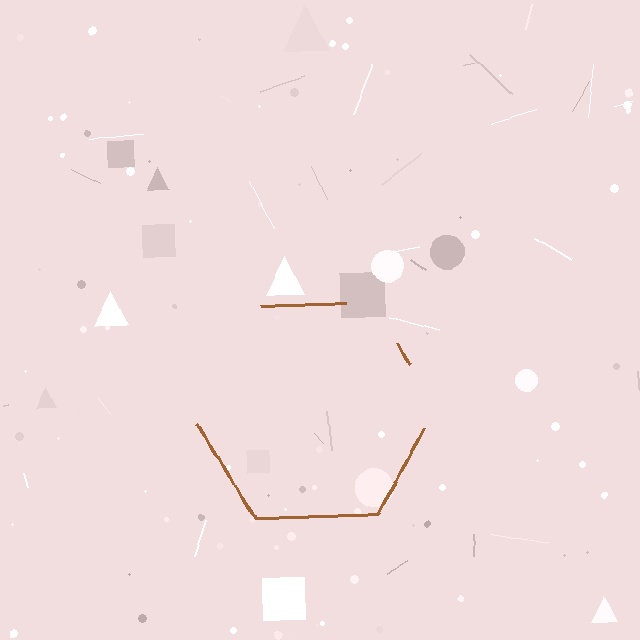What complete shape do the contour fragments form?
The contour fragments form a hexagon.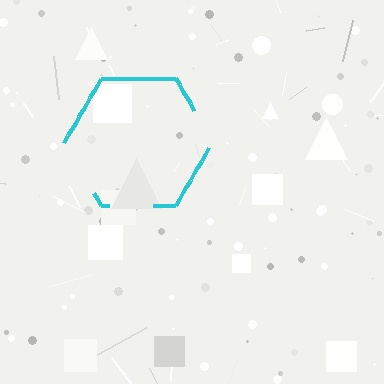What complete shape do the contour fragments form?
The contour fragments form a hexagon.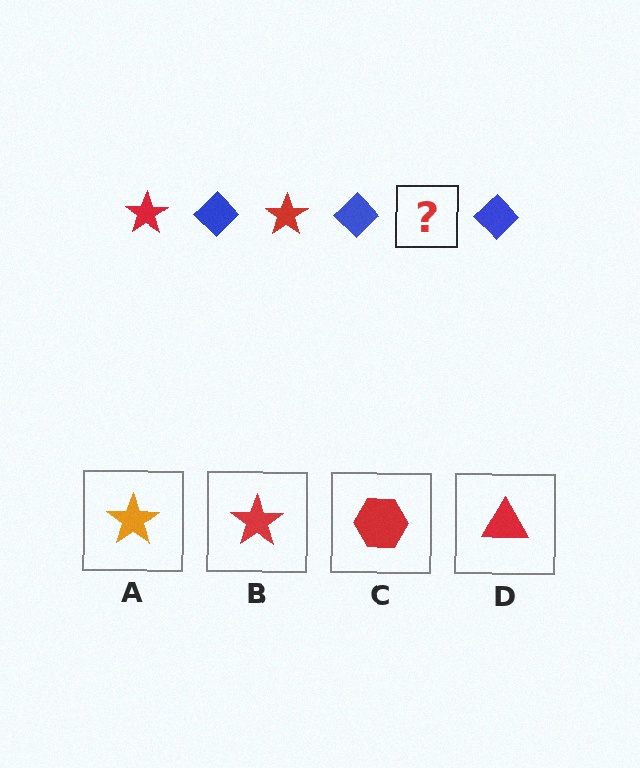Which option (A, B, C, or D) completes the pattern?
B.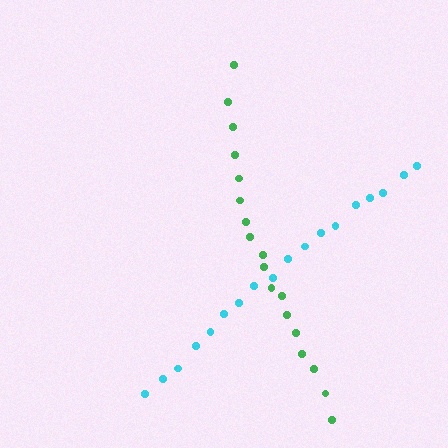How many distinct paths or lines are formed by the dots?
There are 2 distinct paths.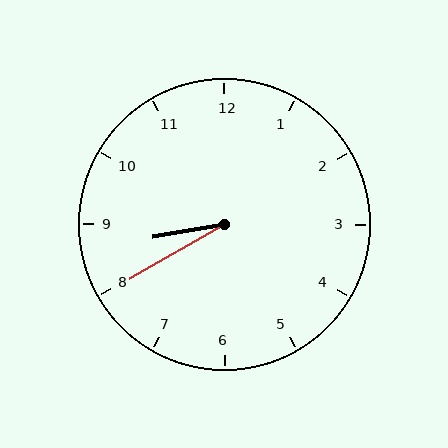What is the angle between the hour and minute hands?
Approximately 20 degrees.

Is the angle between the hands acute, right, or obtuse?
It is acute.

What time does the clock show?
8:40.